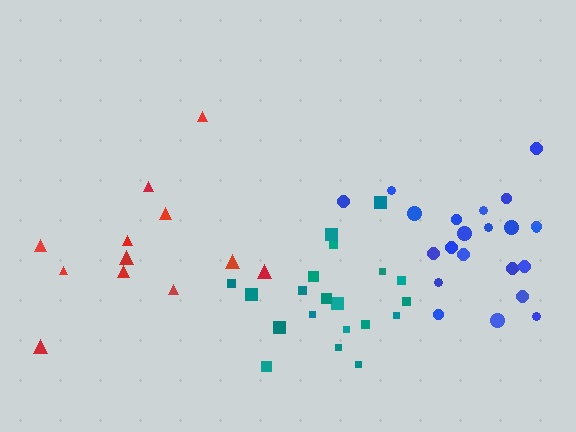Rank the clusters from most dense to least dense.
teal, blue, red.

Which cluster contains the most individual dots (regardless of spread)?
Blue (22).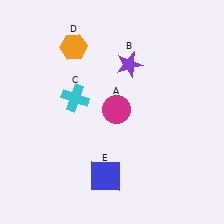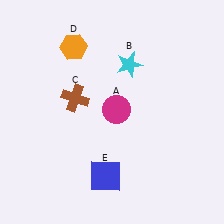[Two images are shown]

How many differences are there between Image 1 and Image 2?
There are 2 differences between the two images.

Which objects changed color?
B changed from purple to cyan. C changed from cyan to brown.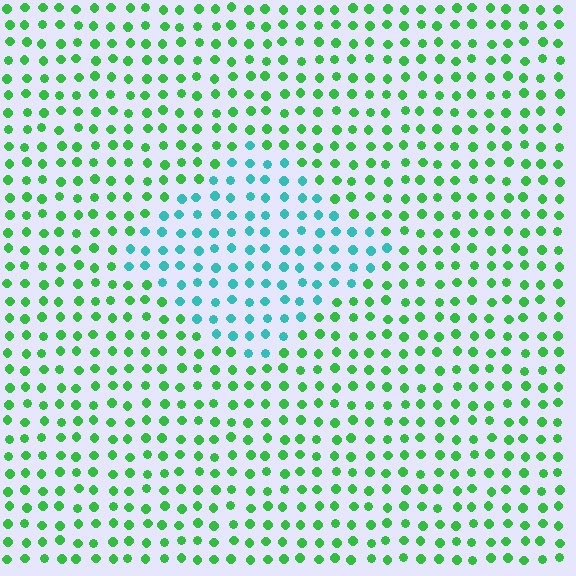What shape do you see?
I see a diamond.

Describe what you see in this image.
The image is filled with small green elements in a uniform arrangement. A diamond-shaped region is visible where the elements are tinted to a slightly different hue, forming a subtle color boundary.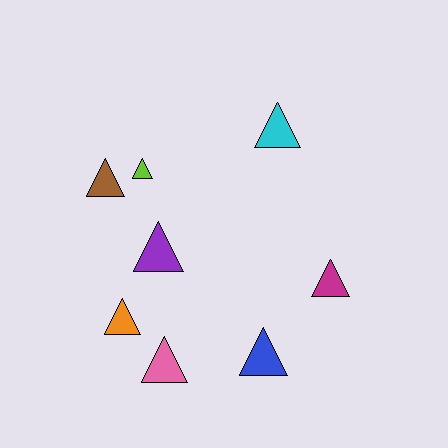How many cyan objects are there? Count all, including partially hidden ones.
There is 1 cyan object.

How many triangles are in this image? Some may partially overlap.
There are 8 triangles.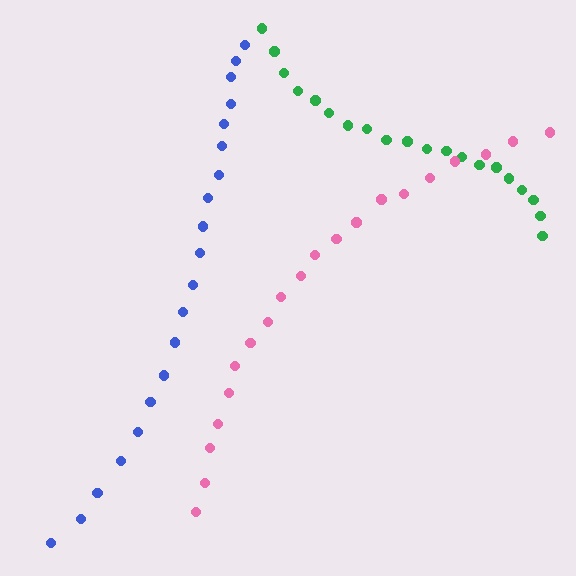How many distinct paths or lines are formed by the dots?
There are 3 distinct paths.